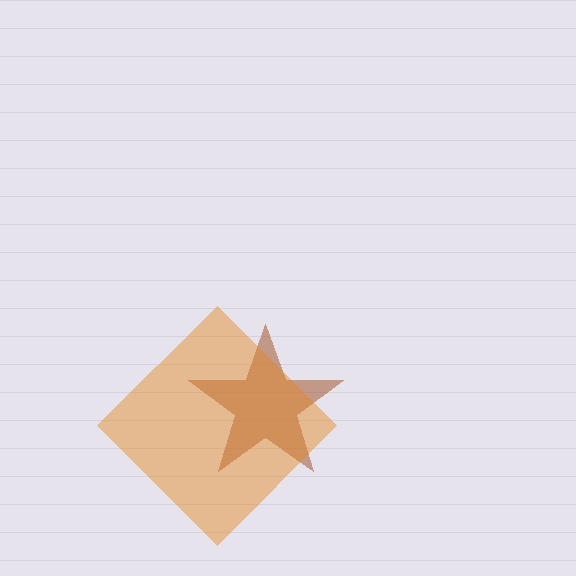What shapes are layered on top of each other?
The layered shapes are: a brown star, an orange diamond.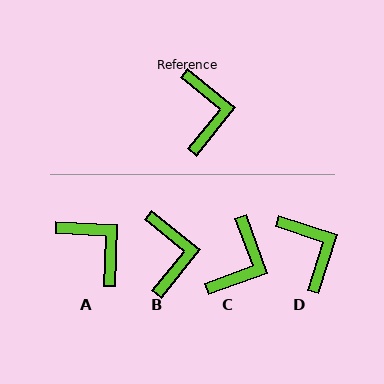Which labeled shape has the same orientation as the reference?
B.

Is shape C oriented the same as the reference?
No, it is off by about 31 degrees.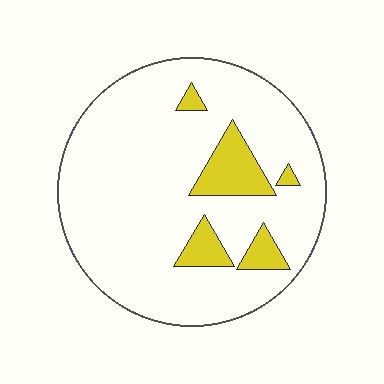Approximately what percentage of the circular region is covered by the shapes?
Approximately 15%.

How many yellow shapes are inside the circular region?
5.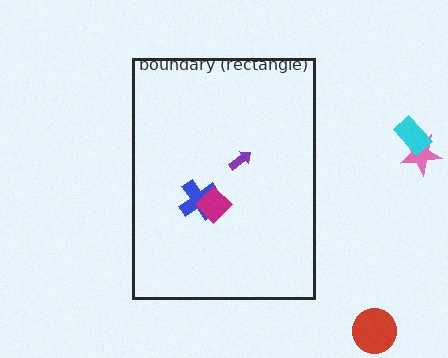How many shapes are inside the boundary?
3 inside, 3 outside.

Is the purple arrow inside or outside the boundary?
Inside.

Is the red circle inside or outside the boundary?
Outside.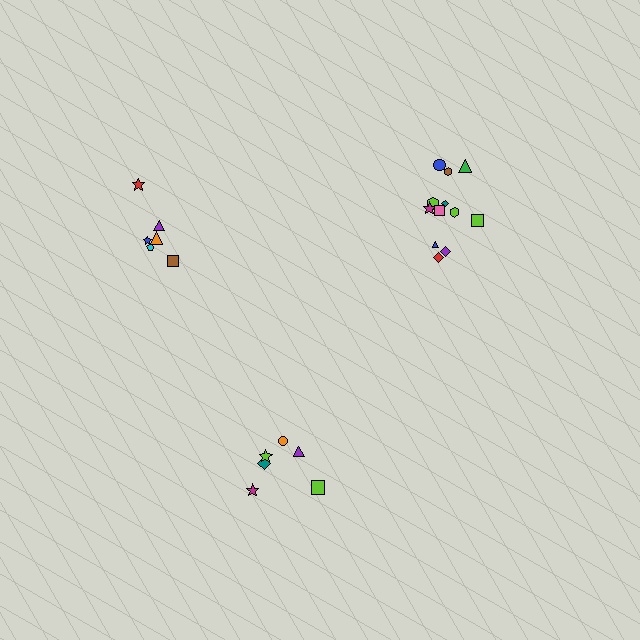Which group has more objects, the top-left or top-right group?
The top-right group.